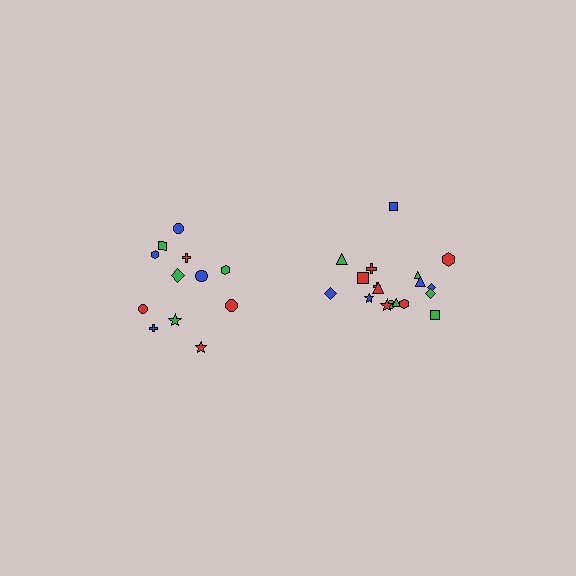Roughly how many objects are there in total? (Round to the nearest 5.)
Roughly 30 objects in total.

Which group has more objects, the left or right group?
The right group.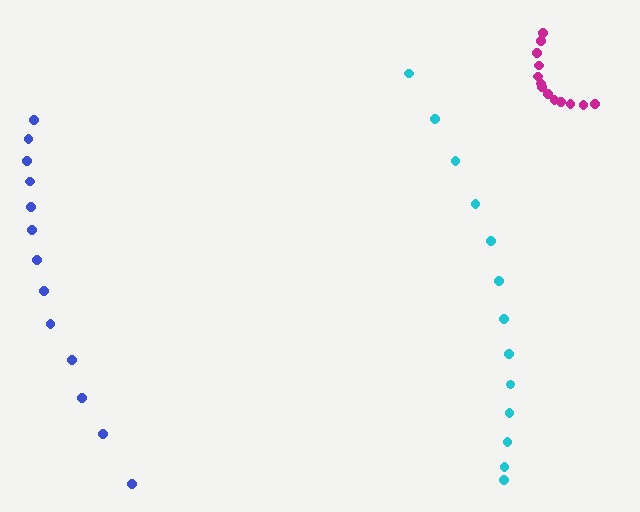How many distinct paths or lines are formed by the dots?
There are 3 distinct paths.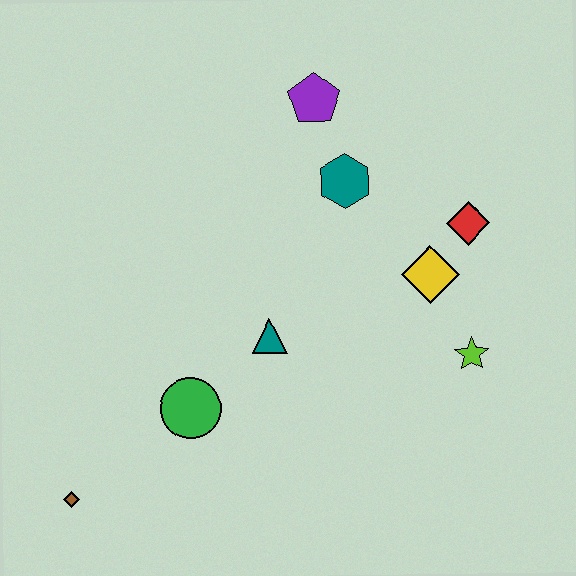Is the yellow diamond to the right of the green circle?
Yes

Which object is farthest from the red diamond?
The brown diamond is farthest from the red diamond.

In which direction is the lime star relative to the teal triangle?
The lime star is to the right of the teal triangle.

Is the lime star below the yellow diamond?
Yes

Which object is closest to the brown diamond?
The green circle is closest to the brown diamond.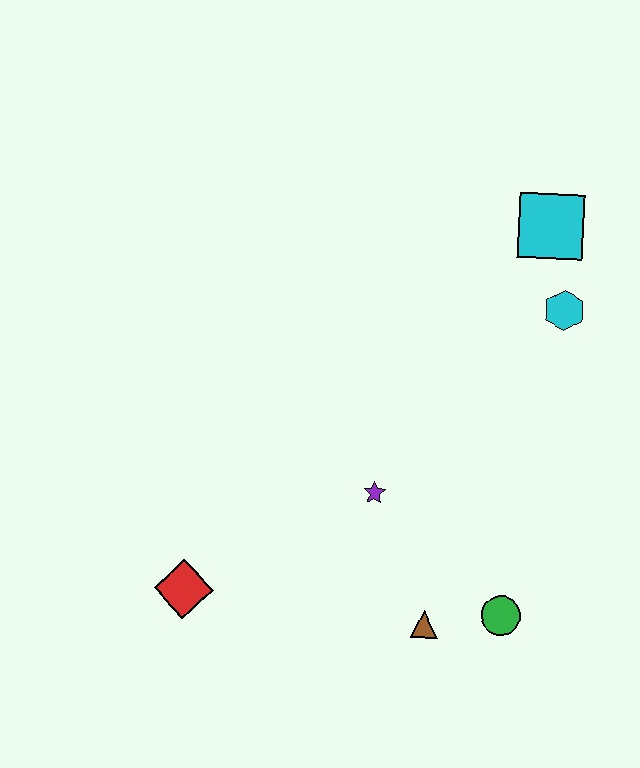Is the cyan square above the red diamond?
Yes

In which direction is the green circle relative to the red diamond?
The green circle is to the right of the red diamond.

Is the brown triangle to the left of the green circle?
Yes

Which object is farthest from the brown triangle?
The cyan square is farthest from the brown triangle.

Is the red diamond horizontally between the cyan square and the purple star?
No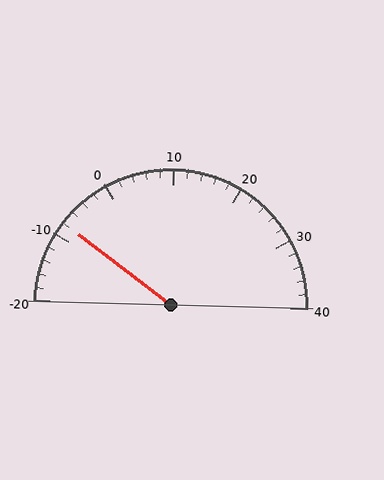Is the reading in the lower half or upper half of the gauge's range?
The reading is in the lower half of the range (-20 to 40).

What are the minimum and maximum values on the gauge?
The gauge ranges from -20 to 40.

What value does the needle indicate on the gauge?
The needle indicates approximately -8.